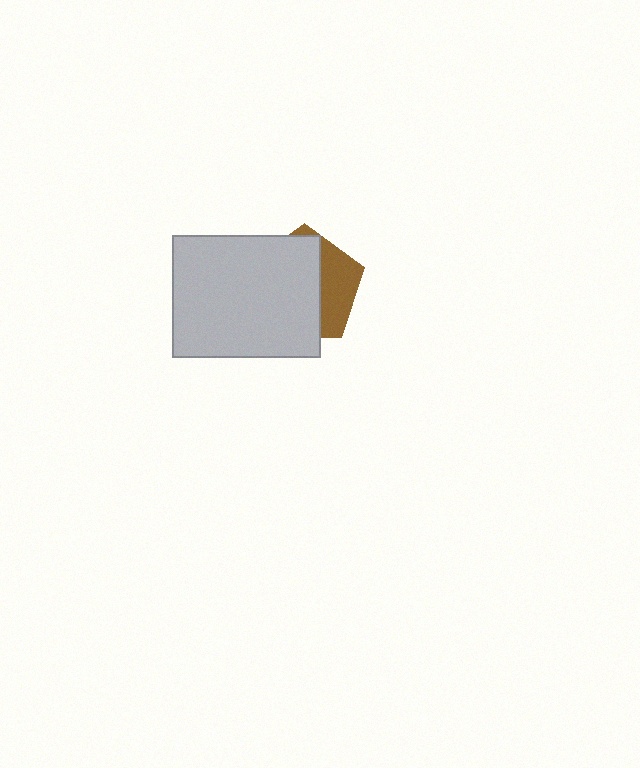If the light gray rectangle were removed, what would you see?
You would see the complete brown pentagon.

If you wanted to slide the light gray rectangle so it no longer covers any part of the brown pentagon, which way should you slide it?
Slide it left — that is the most direct way to separate the two shapes.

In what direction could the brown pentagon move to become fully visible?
The brown pentagon could move right. That would shift it out from behind the light gray rectangle entirely.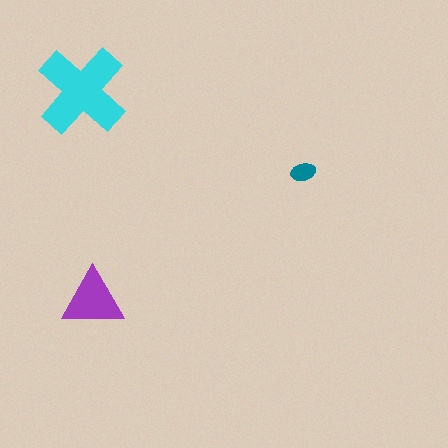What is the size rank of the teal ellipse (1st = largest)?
3rd.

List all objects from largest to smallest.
The cyan cross, the purple triangle, the teal ellipse.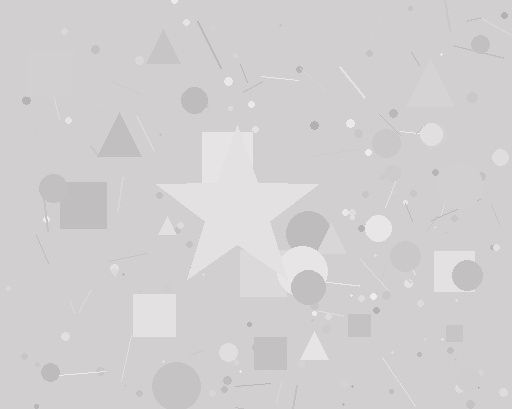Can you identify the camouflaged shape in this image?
The camouflaged shape is a star.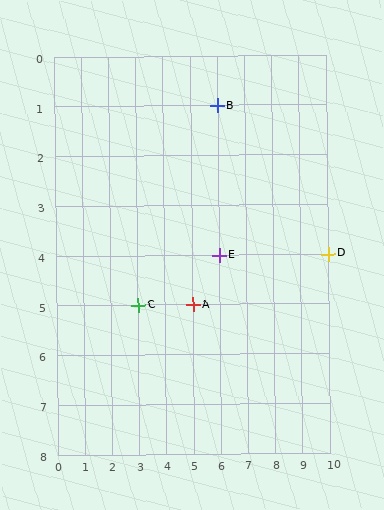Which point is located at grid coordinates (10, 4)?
Point D is at (10, 4).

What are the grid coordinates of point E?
Point E is at grid coordinates (6, 4).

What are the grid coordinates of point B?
Point B is at grid coordinates (6, 1).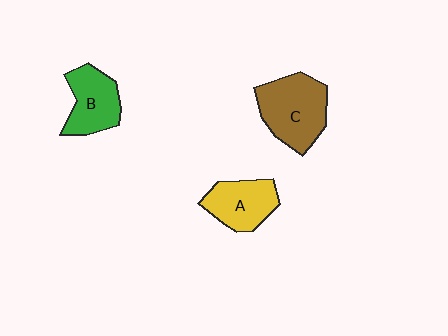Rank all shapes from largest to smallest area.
From largest to smallest: C (brown), A (yellow), B (green).